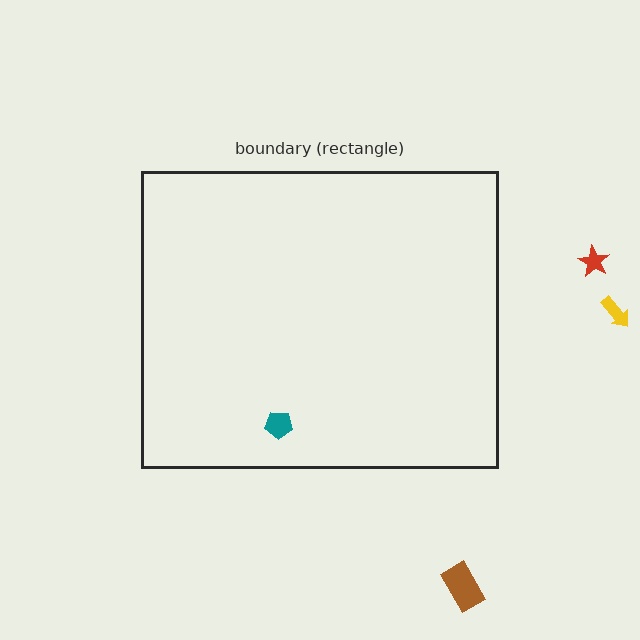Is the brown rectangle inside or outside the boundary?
Outside.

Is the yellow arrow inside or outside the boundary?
Outside.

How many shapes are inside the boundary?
1 inside, 3 outside.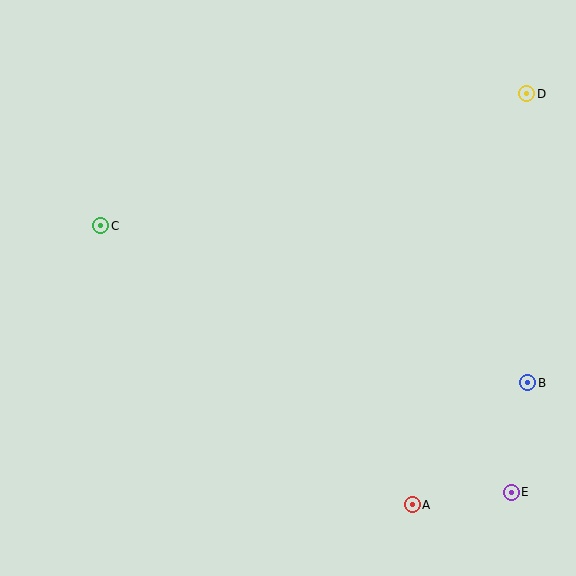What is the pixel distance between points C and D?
The distance between C and D is 446 pixels.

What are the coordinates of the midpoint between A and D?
The midpoint between A and D is at (470, 299).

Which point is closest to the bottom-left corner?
Point C is closest to the bottom-left corner.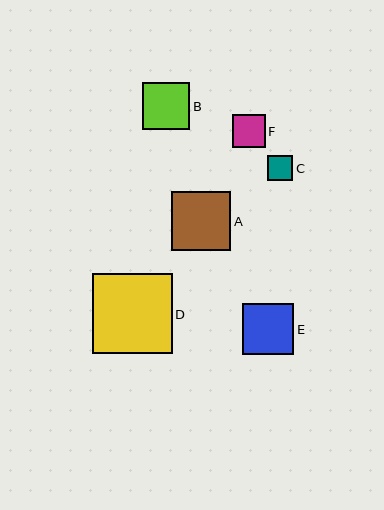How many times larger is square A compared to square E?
Square A is approximately 1.2 times the size of square E.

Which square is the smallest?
Square C is the smallest with a size of approximately 25 pixels.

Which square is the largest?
Square D is the largest with a size of approximately 80 pixels.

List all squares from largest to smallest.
From largest to smallest: D, A, E, B, F, C.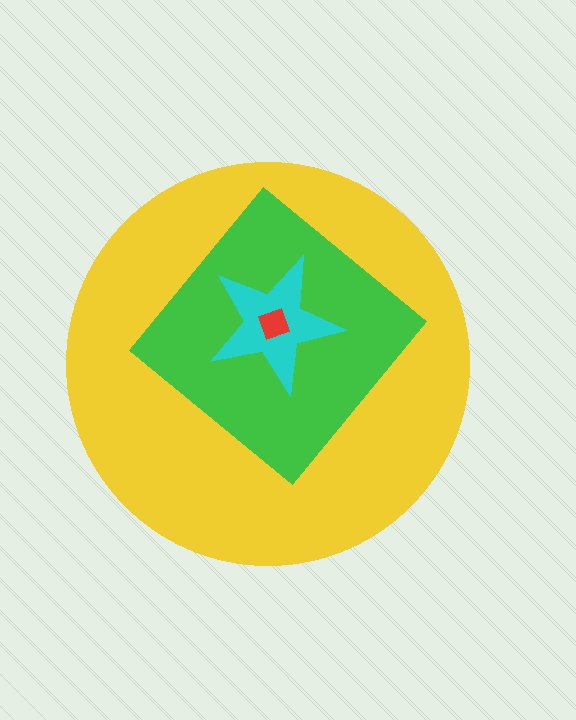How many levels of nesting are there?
4.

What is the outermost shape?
The yellow circle.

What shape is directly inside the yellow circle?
The green diamond.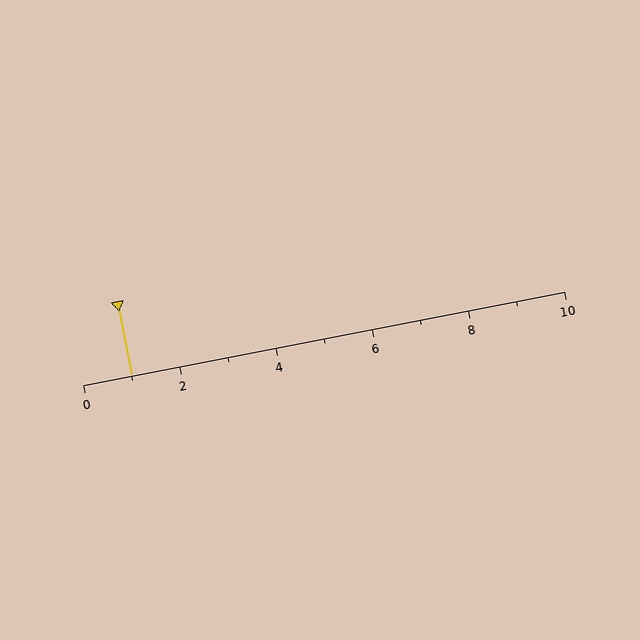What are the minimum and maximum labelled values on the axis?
The axis runs from 0 to 10.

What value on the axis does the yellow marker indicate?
The marker indicates approximately 1.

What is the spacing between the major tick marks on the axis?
The major ticks are spaced 2 apart.